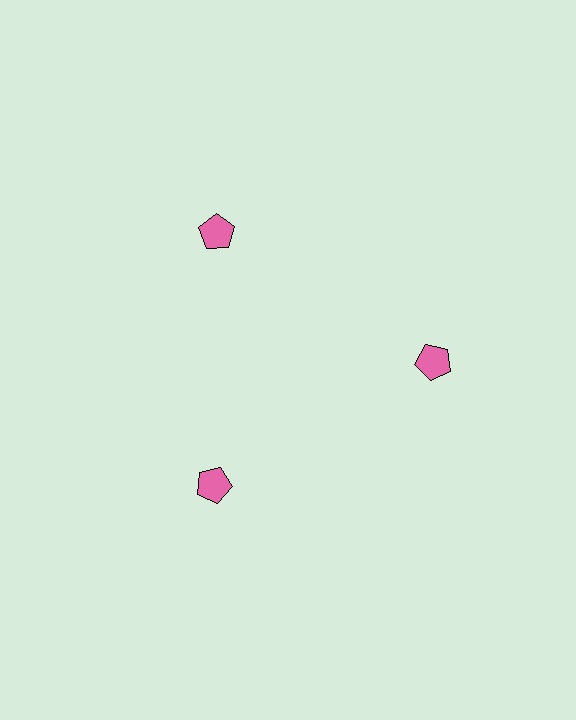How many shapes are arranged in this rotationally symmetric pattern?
There are 3 shapes, arranged in 3 groups of 1.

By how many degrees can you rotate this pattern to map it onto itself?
The pattern maps onto itself every 120 degrees of rotation.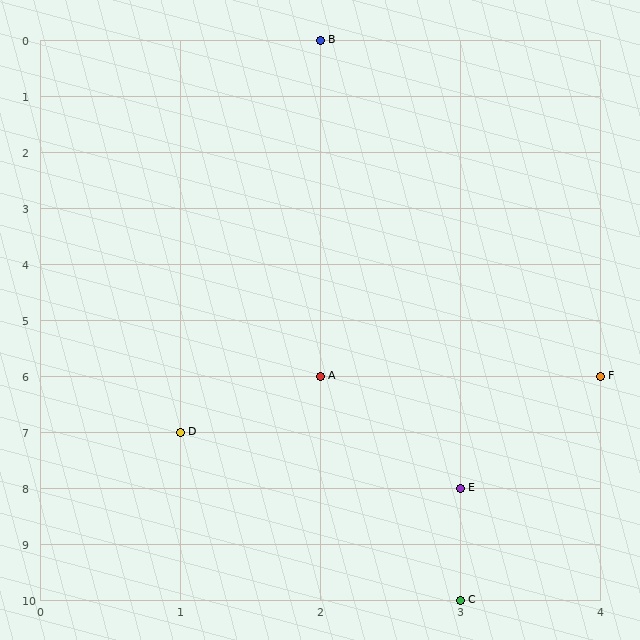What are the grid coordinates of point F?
Point F is at grid coordinates (4, 6).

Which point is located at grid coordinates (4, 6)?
Point F is at (4, 6).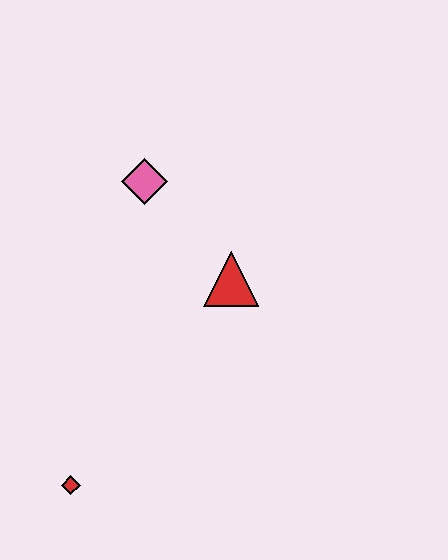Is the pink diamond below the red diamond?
No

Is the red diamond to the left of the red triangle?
Yes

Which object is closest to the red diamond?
The red triangle is closest to the red diamond.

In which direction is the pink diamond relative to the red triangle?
The pink diamond is above the red triangle.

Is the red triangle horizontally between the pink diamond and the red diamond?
No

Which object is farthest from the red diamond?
The pink diamond is farthest from the red diamond.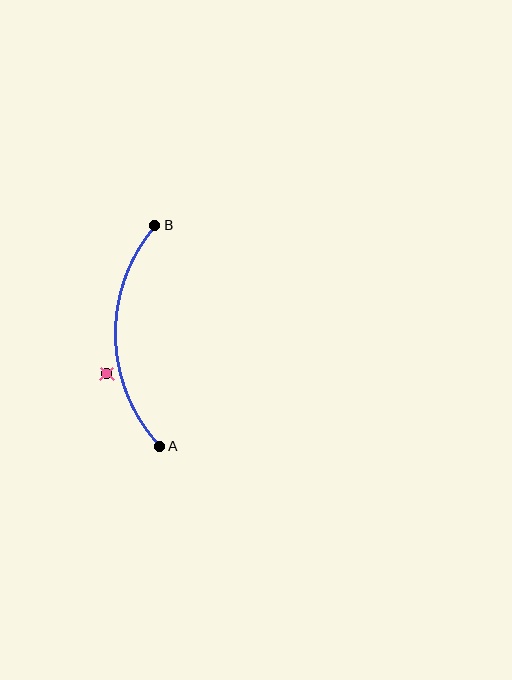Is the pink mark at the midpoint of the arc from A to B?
No — the pink mark does not lie on the arc at all. It sits slightly outside the curve.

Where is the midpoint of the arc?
The arc midpoint is the point on the curve farthest from the straight line joining A and B. It sits to the left of that line.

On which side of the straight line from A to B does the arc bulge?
The arc bulges to the left of the straight line connecting A and B.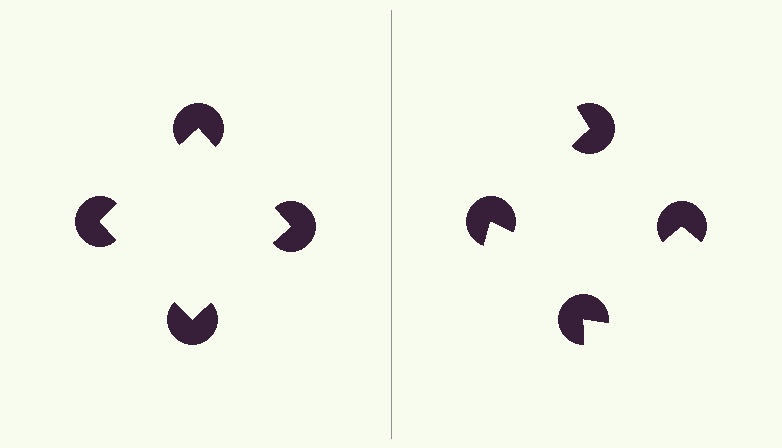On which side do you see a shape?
An illusory square appears on the left side. On the right side the wedge cuts are rotated, so no coherent shape forms.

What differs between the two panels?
The pac-man discs are positioned identically on both sides; only the wedge orientations differ. On the left they align to a square; on the right they are misaligned.